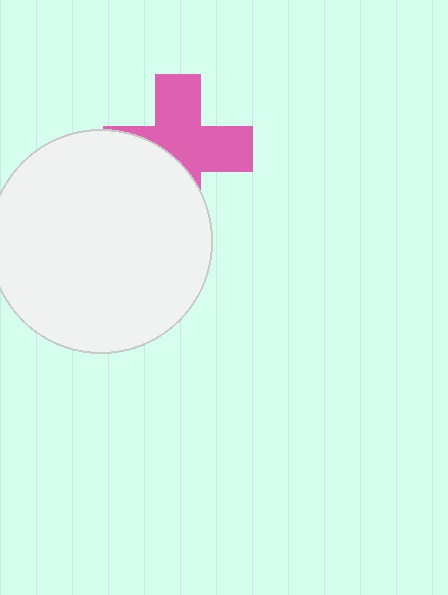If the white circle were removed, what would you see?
You would see the complete pink cross.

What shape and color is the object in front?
The object in front is a white circle.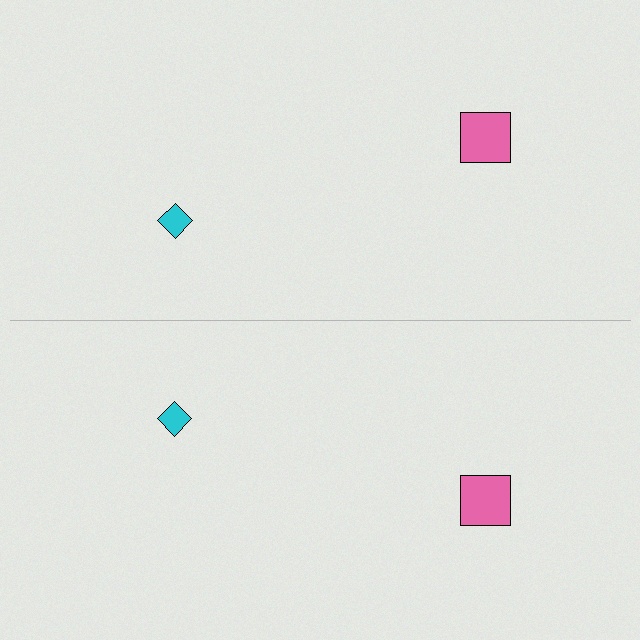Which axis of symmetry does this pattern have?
The pattern has a horizontal axis of symmetry running through the center of the image.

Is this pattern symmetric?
Yes, this pattern has bilateral (reflection) symmetry.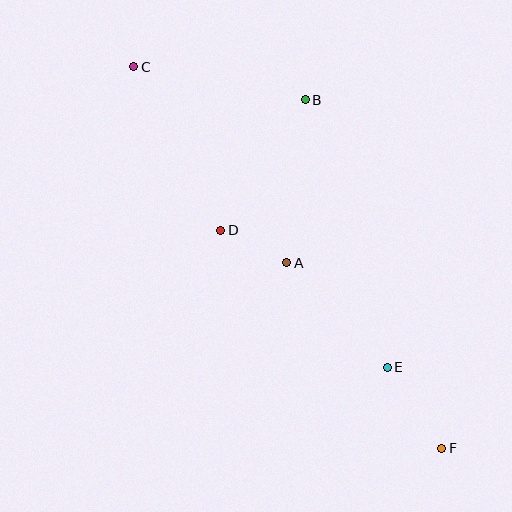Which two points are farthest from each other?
Points C and F are farthest from each other.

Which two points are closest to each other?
Points A and D are closest to each other.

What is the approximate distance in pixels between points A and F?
The distance between A and F is approximately 242 pixels.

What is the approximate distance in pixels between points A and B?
The distance between A and B is approximately 164 pixels.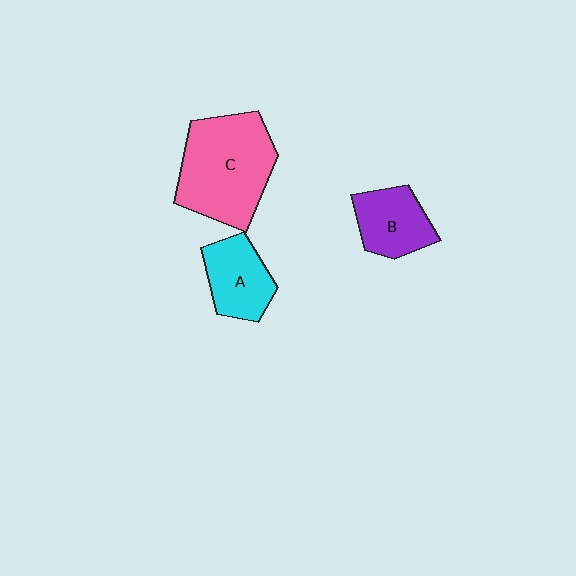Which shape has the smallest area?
Shape B (purple).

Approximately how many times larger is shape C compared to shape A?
Approximately 1.9 times.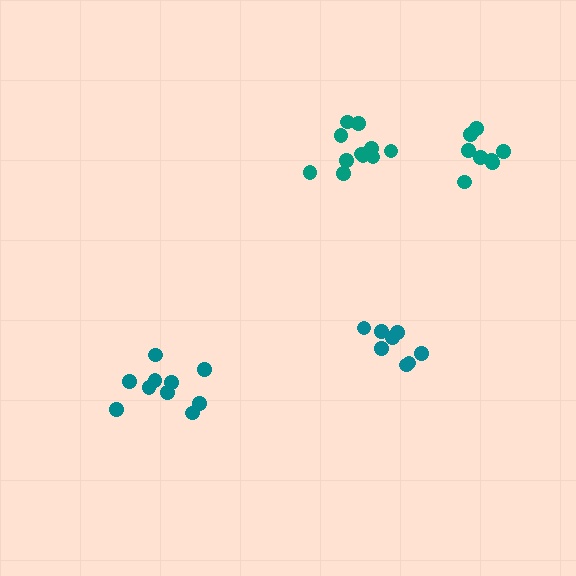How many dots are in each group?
Group 1: 8 dots, Group 2: 10 dots, Group 3: 11 dots, Group 4: 8 dots (37 total).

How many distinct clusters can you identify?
There are 4 distinct clusters.